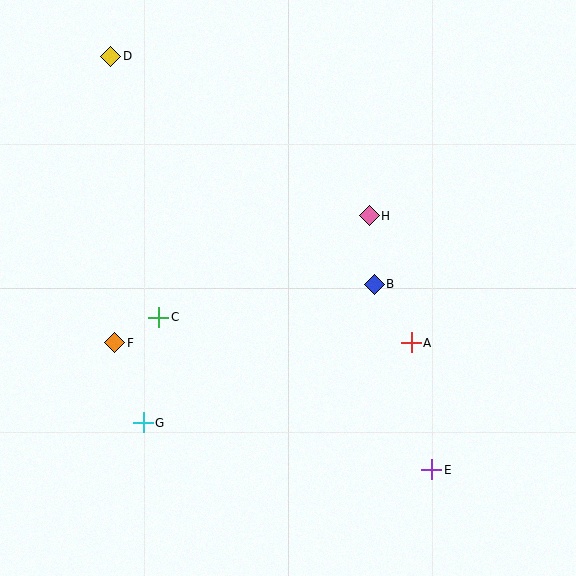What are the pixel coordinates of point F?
Point F is at (115, 342).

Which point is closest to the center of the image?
Point B at (374, 284) is closest to the center.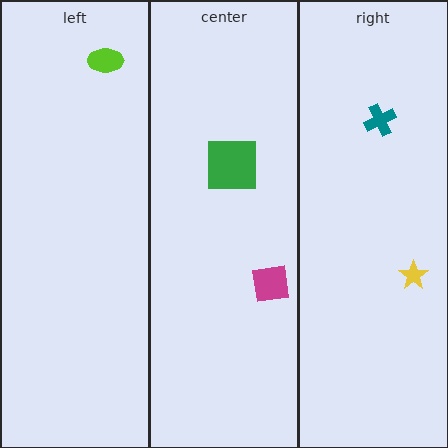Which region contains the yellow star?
The right region.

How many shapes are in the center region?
2.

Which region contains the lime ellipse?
The left region.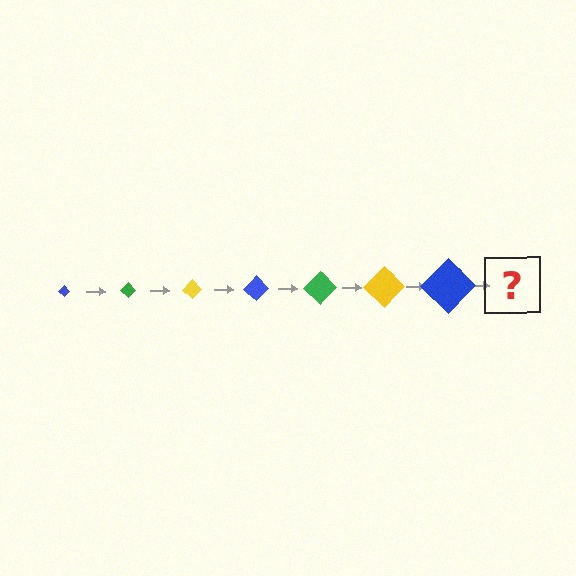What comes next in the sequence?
The next element should be a green diamond, larger than the previous one.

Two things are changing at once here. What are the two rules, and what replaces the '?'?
The two rules are that the diamond grows larger each step and the color cycles through blue, green, and yellow. The '?' should be a green diamond, larger than the previous one.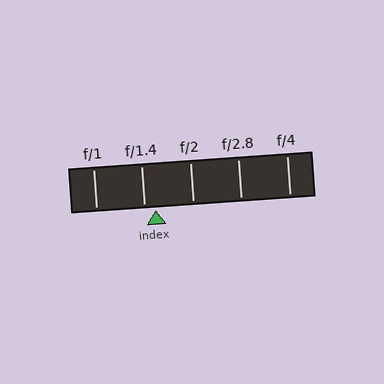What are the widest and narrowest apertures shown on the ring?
The widest aperture shown is f/1 and the narrowest is f/4.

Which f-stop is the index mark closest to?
The index mark is closest to f/1.4.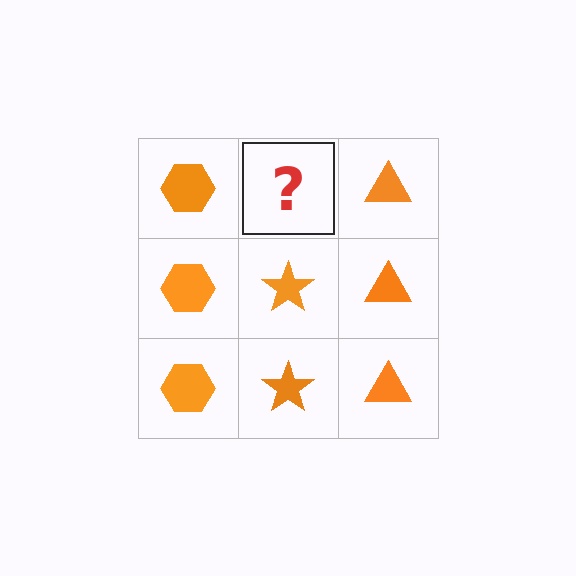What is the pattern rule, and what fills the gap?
The rule is that each column has a consistent shape. The gap should be filled with an orange star.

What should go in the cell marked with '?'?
The missing cell should contain an orange star.